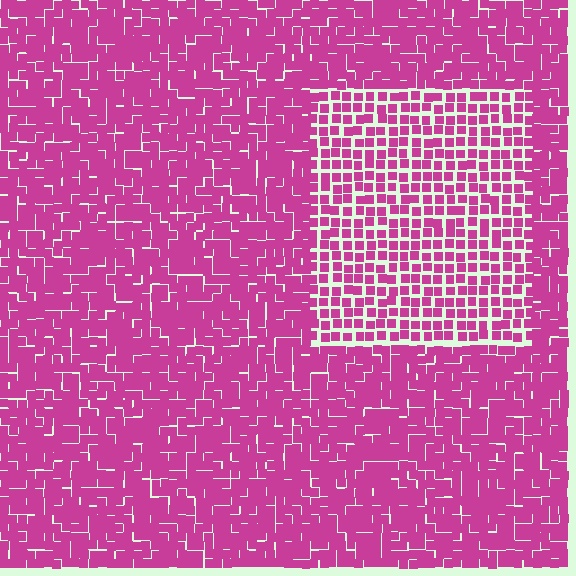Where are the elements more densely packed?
The elements are more densely packed outside the rectangle boundary.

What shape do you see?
I see a rectangle.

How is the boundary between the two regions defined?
The boundary is defined by a change in element density (approximately 1.6x ratio). All elements are the same color, size, and shape.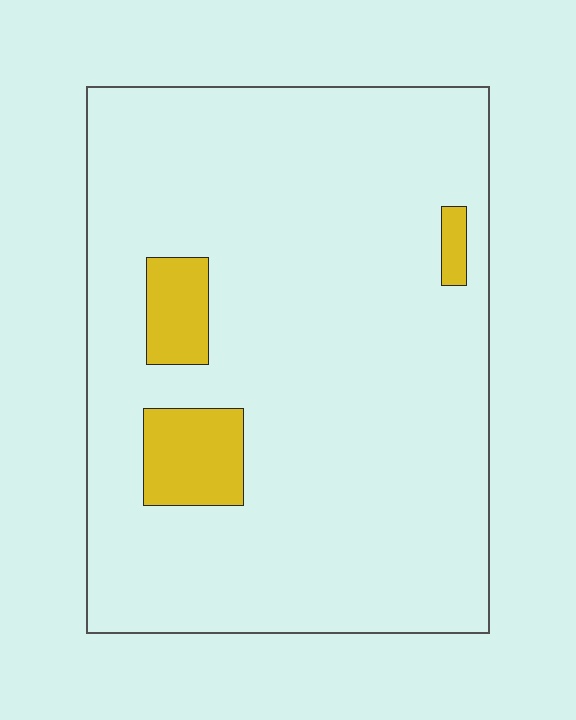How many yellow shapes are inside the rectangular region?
3.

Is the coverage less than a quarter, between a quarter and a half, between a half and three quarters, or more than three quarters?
Less than a quarter.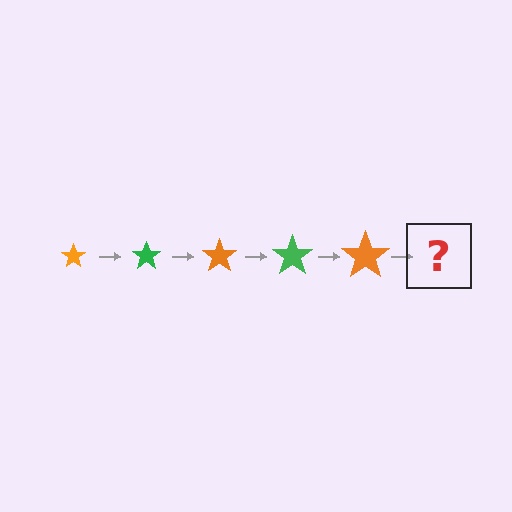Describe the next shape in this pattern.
It should be a green star, larger than the previous one.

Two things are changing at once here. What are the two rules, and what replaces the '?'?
The two rules are that the star grows larger each step and the color cycles through orange and green. The '?' should be a green star, larger than the previous one.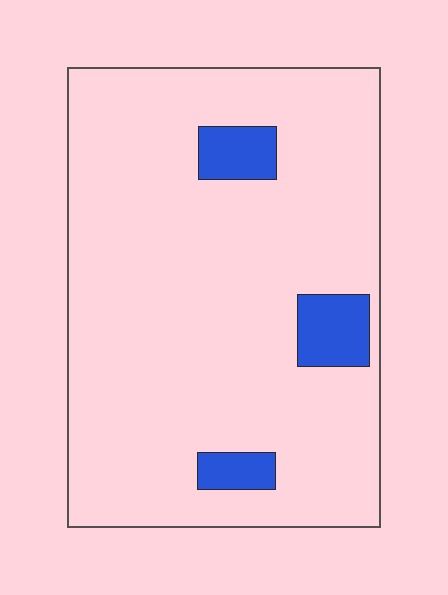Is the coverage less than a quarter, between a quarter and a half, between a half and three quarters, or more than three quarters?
Less than a quarter.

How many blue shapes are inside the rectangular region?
3.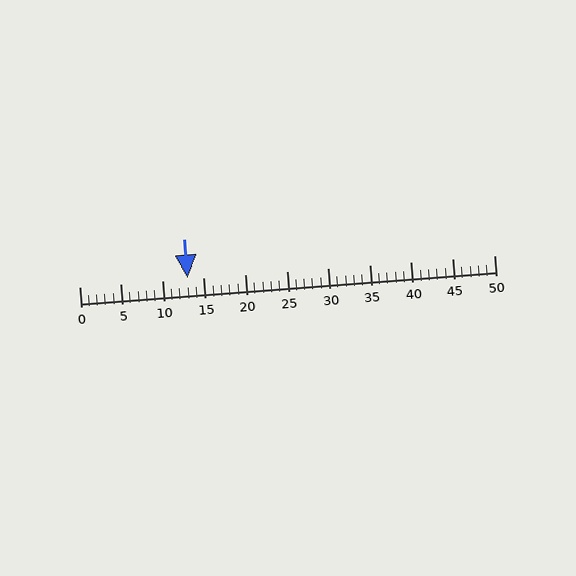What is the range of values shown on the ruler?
The ruler shows values from 0 to 50.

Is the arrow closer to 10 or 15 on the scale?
The arrow is closer to 15.